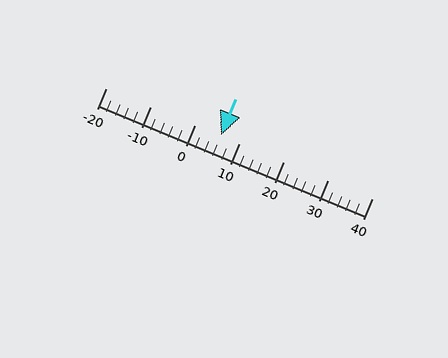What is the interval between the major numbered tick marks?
The major tick marks are spaced 10 units apart.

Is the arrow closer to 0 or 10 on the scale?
The arrow is closer to 10.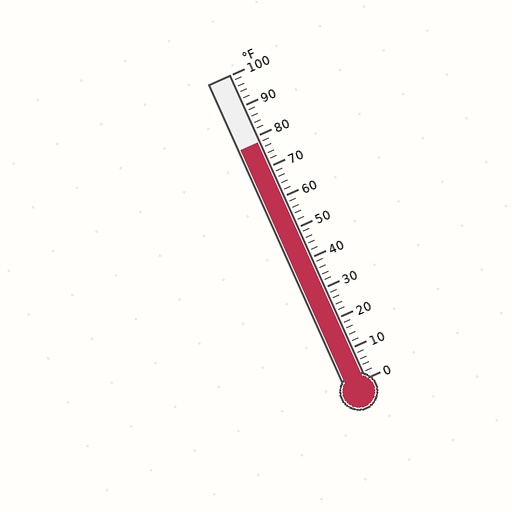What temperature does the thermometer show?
The thermometer shows approximately 78°F.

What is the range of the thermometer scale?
The thermometer scale ranges from 0°F to 100°F.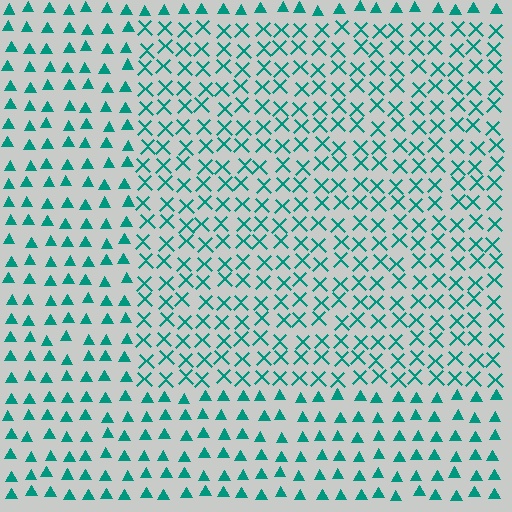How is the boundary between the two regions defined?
The boundary is defined by a change in element shape: X marks inside vs. triangles outside. All elements share the same color and spacing.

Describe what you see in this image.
The image is filled with small teal elements arranged in a uniform grid. A rectangle-shaped region contains X marks, while the surrounding area contains triangles. The boundary is defined purely by the change in element shape.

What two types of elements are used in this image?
The image uses X marks inside the rectangle region and triangles outside it.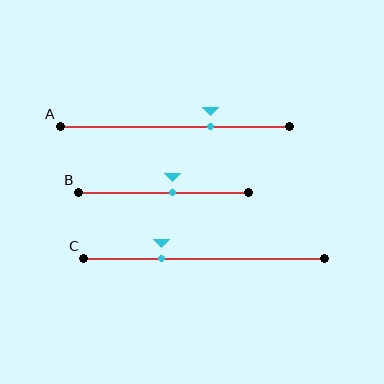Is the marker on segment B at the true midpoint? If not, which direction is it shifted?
No, the marker on segment B is shifted to the right by about 5% of the segment length.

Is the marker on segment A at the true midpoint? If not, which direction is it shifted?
No, the marker on segment A is shifted to the right by about 16% of the segment length.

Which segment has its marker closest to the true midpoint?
Segment B has its marker closest to the true midpoint.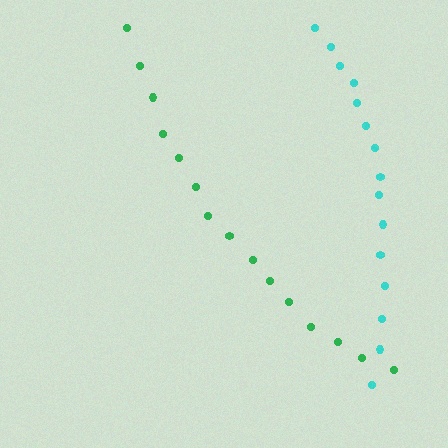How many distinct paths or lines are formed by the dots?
There are 2 distinct paths.